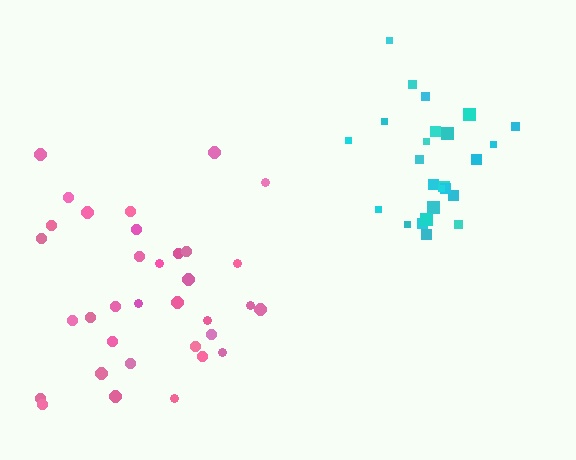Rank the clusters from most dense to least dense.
cyan, pink.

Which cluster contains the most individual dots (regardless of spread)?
Pink (34).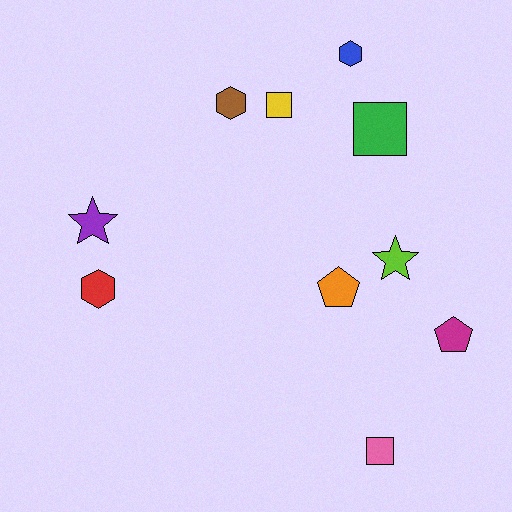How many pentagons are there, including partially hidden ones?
There are 2 pentagons.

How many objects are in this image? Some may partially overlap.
There are 10 objects.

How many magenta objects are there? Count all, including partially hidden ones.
There is 1 magenta object.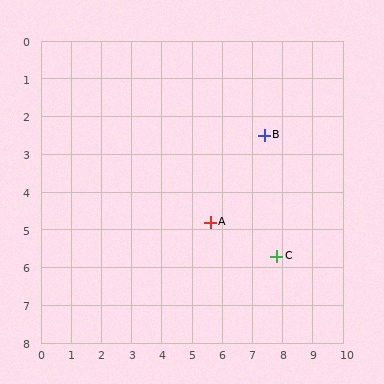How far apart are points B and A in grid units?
Points B and A are about 2.9 grid units apart.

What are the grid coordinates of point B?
Point B is at approximately (7.4, 2.5).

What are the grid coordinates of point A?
Point A is at approximately (5.6, 4.8).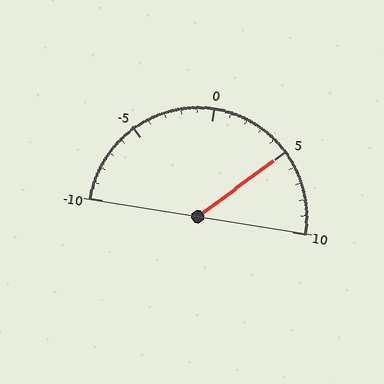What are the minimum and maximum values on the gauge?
The gauge ranges from -10 to 10.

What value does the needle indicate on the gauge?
The needle indicates approximately 5.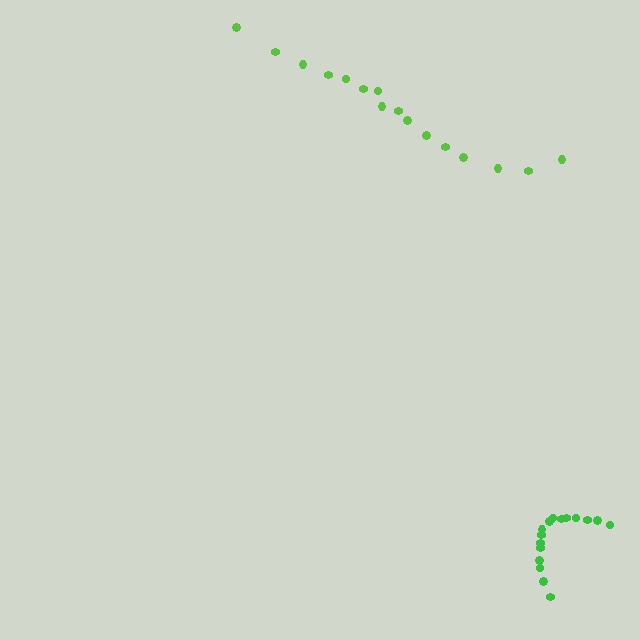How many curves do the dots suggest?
There are 2 distinct paths.